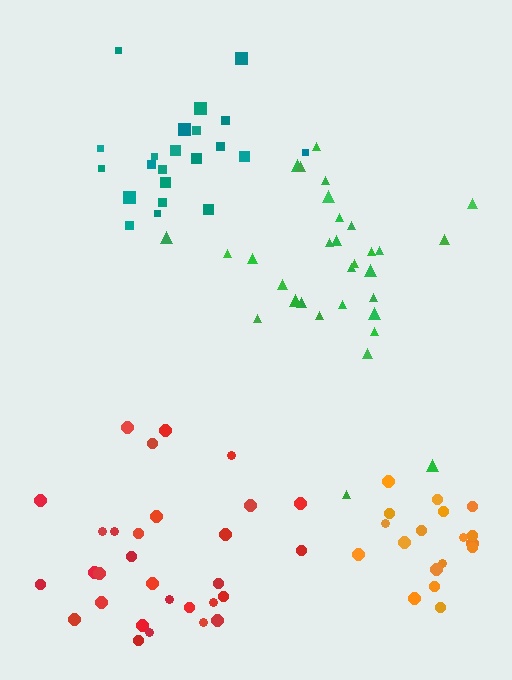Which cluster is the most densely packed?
Orange.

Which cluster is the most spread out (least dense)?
Green.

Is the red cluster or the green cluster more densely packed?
Red.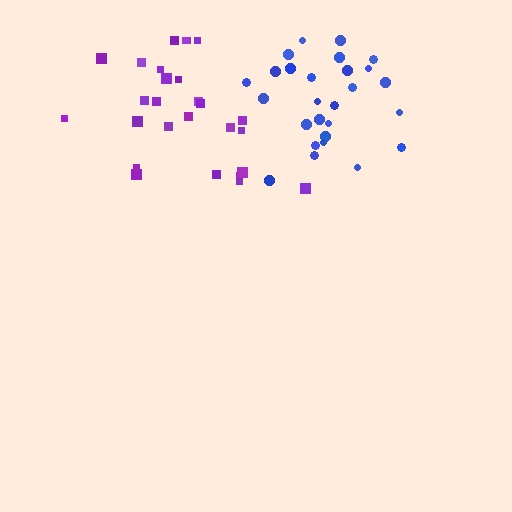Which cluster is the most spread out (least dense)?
Purple.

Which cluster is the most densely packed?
Blue.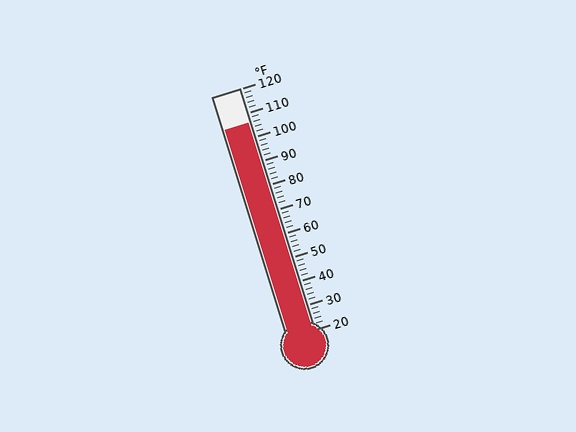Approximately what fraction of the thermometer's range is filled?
The thermometer is filled to approximately 85% of its range.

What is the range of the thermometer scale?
The thermometer scale ranges from 20°F to 120°F.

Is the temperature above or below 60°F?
The temperature is above 60°F.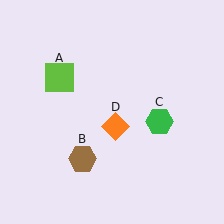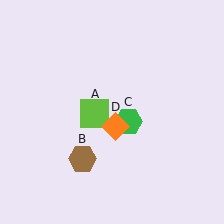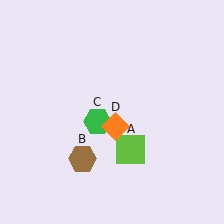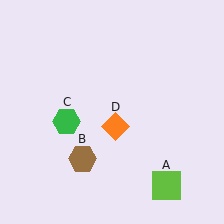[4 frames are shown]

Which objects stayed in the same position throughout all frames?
Brown hexagon (object B) and orange diamond (object D) remained stationary.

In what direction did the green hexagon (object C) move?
The green hexagon (object C) moved left.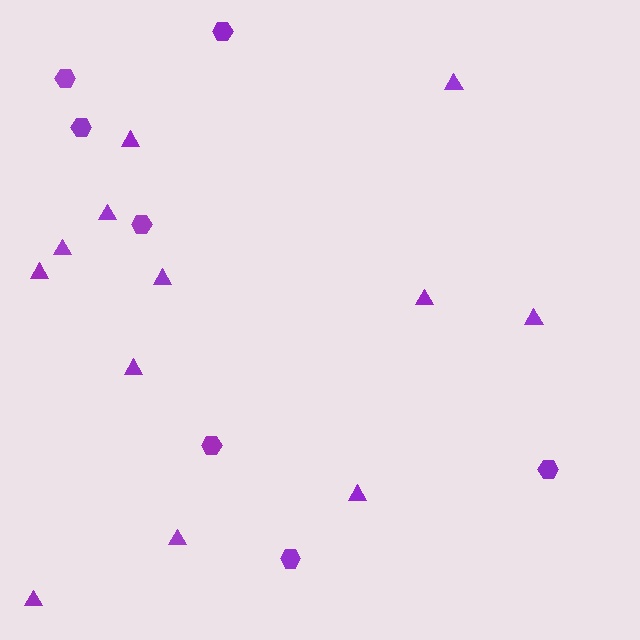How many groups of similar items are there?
There are 2 groups: one group of hexagons (7) and one group of triangles (12).